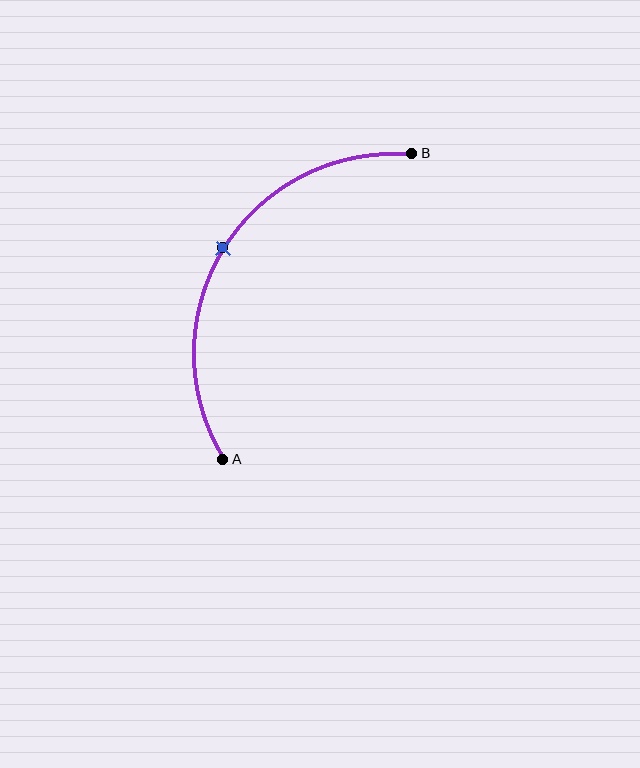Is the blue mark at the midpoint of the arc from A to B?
Yes. The blue mark lies on the arc at equal arc-length from both A and B — it is the arc midpoint.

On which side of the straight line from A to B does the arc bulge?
The arc bulges to the left of the straight line connecting A and B.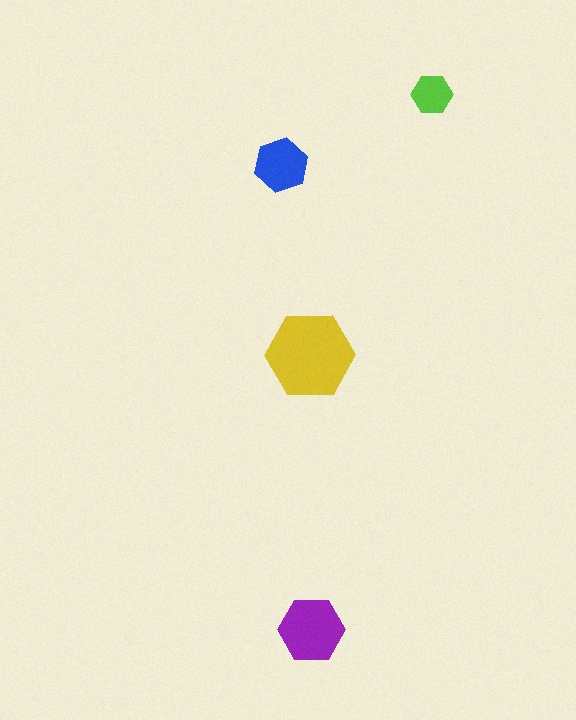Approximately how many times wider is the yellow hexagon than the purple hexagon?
About 1.5 times wider.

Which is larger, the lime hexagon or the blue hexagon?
The blue one.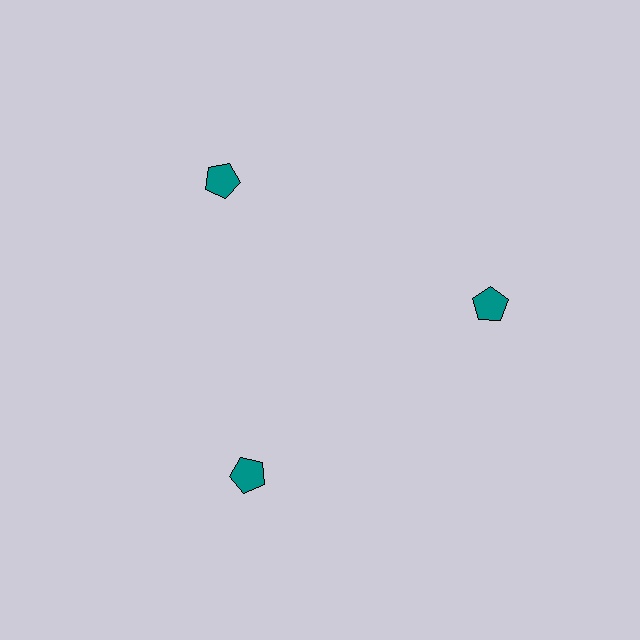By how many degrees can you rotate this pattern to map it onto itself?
The pattern maps onto itself every 120 degrees of rotation.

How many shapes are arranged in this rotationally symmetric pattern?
There are 3 shapes, arranged in 3 groups of 1.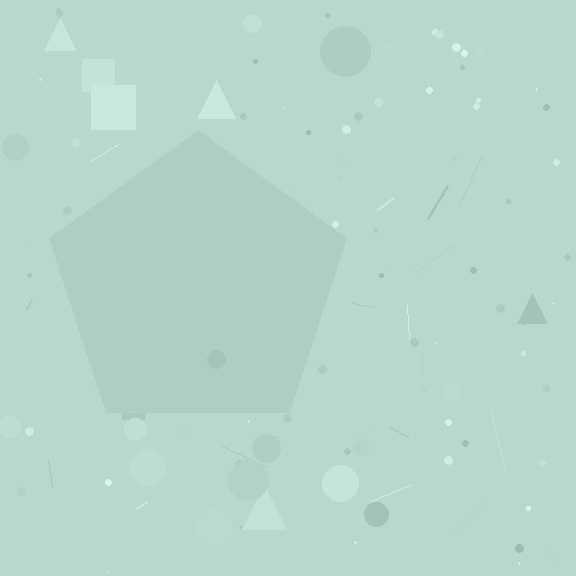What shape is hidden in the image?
A pentagon is hidden in the image.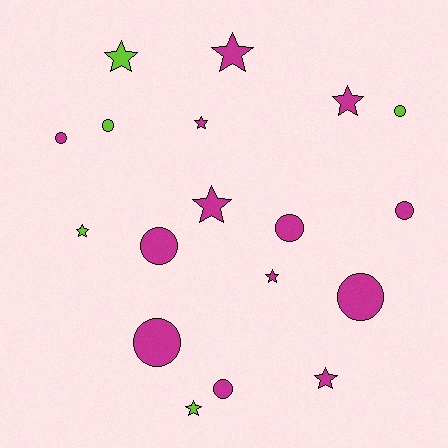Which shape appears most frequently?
Star, with 9 objects.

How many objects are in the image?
There are 18 objects.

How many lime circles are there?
There are 2 lime circles.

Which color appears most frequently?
Magenta, with 13 objects.